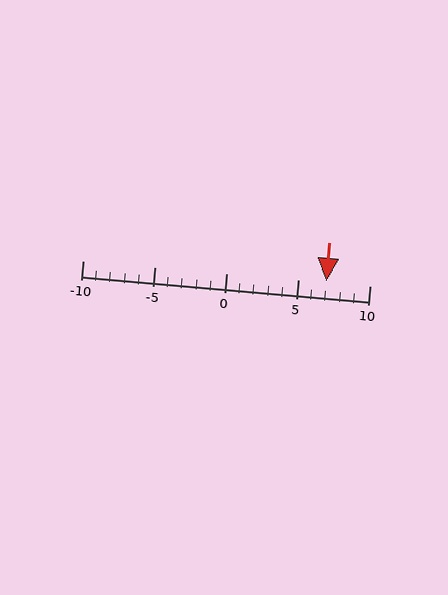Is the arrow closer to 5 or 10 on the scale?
The arrow is closer to 5.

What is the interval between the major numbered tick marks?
The major tick marks are spaced 5 units apart.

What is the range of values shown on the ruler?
The ruler shows values from -10 to 10.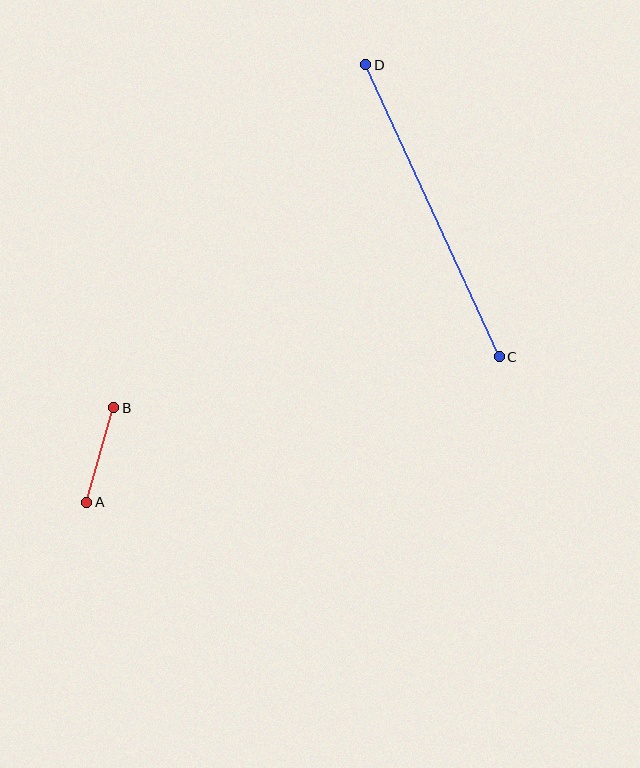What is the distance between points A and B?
The distance is approximately 98 pixels.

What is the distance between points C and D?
The distance is approximately 321 pixels.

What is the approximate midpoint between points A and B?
The midpoint is at approximately (100, 455) pixels.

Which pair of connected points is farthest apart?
Points C and D are farthest apart.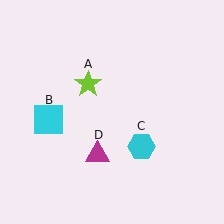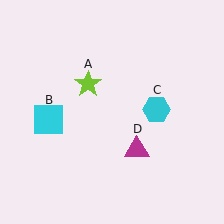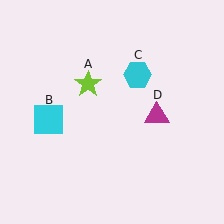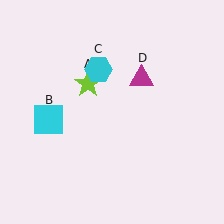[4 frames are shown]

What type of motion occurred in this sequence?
The cyan hexagon (object C), magenta triangle (object D) rotated counterclockwise around the center of the scene.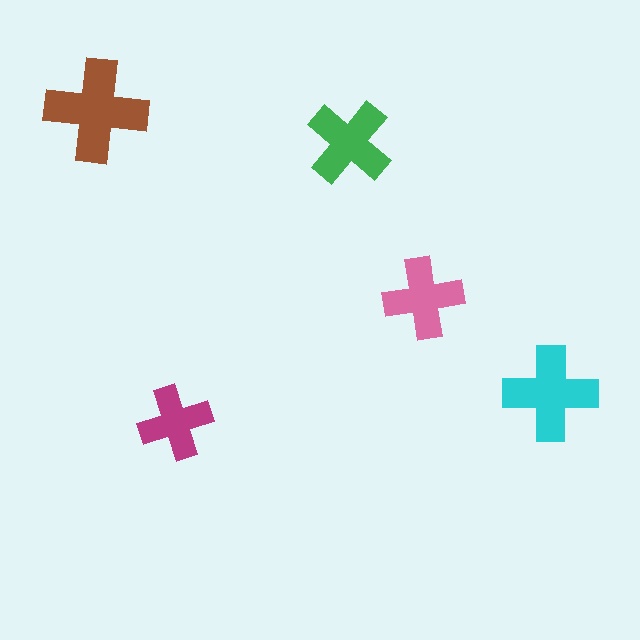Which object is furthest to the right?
The cyan cross is rightmost.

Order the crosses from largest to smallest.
the brown one, the cyan one, the green one, the pink one, the magenta one.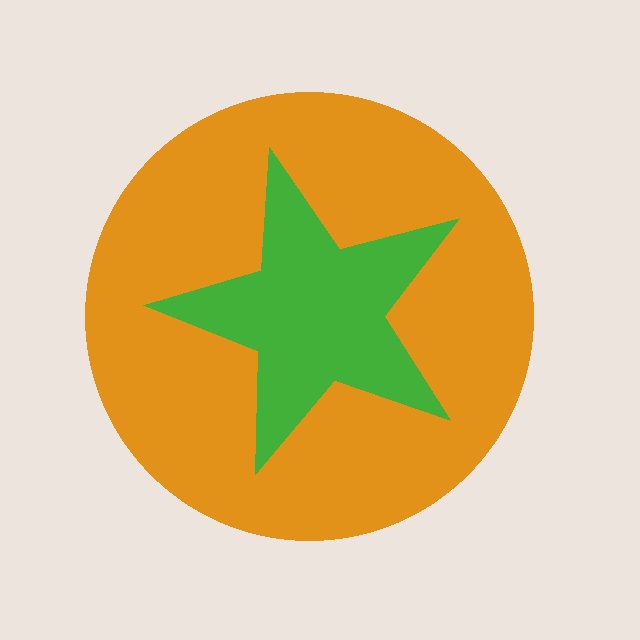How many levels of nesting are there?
2.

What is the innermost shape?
The green star.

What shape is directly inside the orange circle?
The green star.